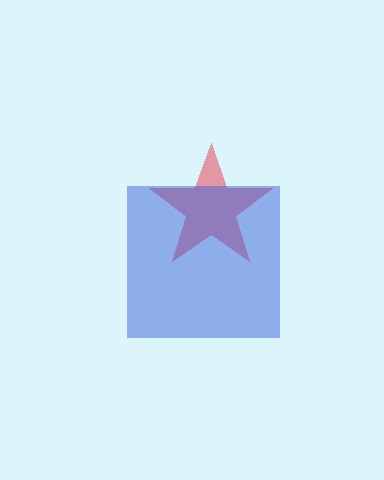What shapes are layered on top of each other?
The layered shapes are: a red star, a blue square.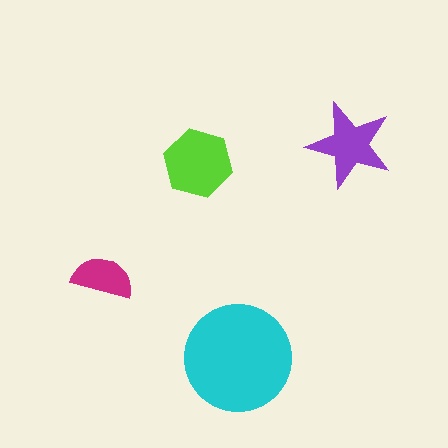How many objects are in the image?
There are 4 objects in the image.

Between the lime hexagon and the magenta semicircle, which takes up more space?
The lime hexagon.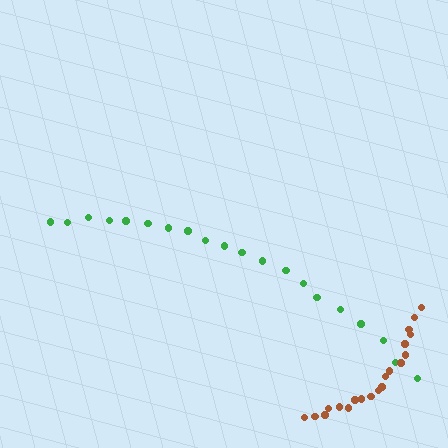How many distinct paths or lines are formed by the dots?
There are 2 distinct paths.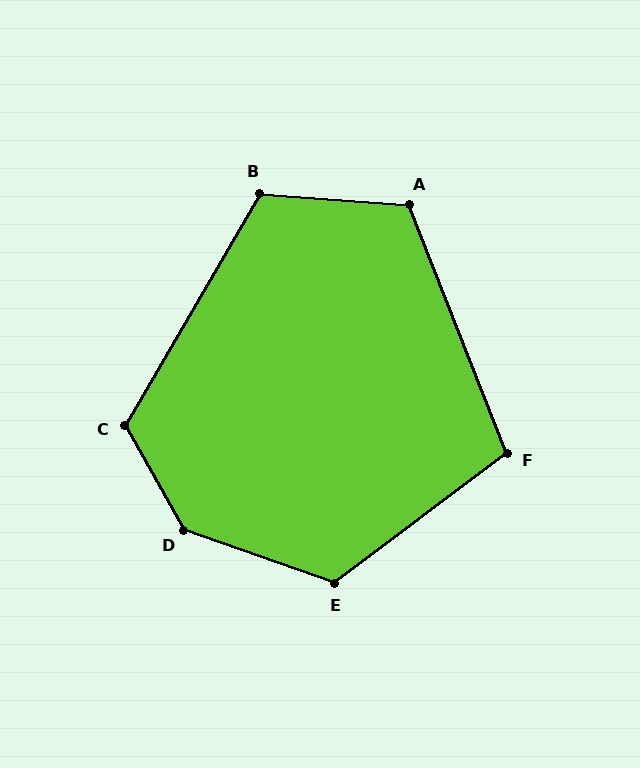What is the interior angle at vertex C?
Approximately 120 degrees (obtuse).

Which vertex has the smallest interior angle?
F, at approximately 105 degrees.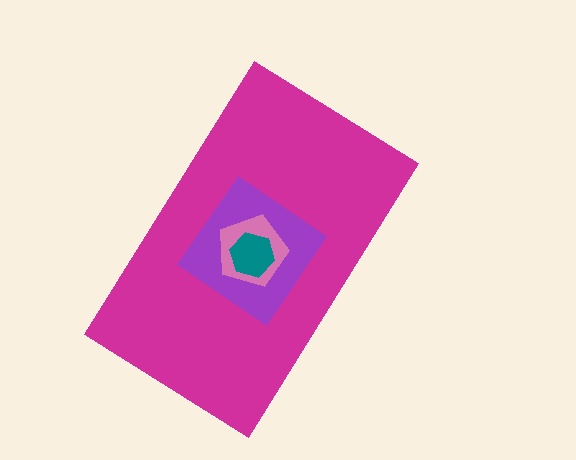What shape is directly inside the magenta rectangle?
The purple diamond.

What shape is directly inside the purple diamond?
The pink pentagon.